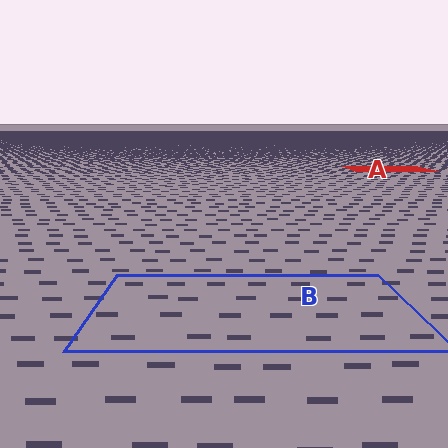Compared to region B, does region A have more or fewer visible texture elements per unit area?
Region A has more texture elements per unit area — they are packed more densely because it is farther away.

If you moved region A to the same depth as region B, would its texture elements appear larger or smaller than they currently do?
They would appear larger. At a closer depth, the same texture elements are projected at a bigger on-screen size.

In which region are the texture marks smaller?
The texture marks are smaller in region A, because it is farther away.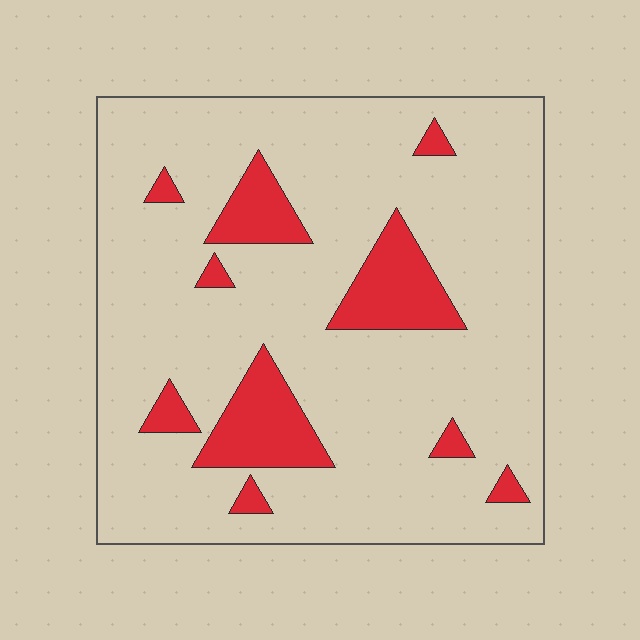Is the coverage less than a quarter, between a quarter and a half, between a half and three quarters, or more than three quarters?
Less than a quarter.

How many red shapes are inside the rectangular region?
10.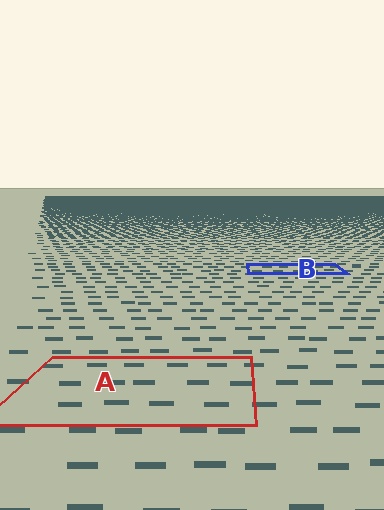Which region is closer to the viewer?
Region A is closer. The texture elements there are larger and more spread out.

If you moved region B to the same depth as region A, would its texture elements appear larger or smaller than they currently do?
They would appear larger. At a closer depth, the same texture elements are projected at a bigger on-screen size.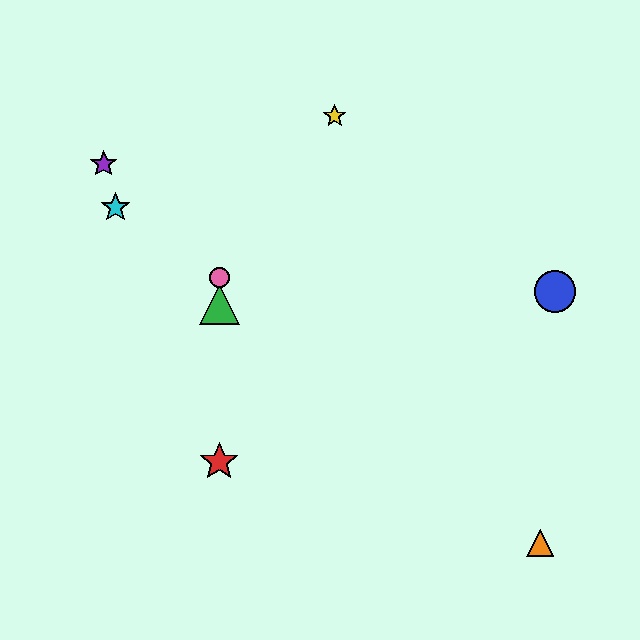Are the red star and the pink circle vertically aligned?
Yes, both are at x≈219.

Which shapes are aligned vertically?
The red star, the green triangle, the pink circle are aligned vertically.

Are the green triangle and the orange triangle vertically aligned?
No, the green triangle is at x≈219 and the orange triangle is at x≈540.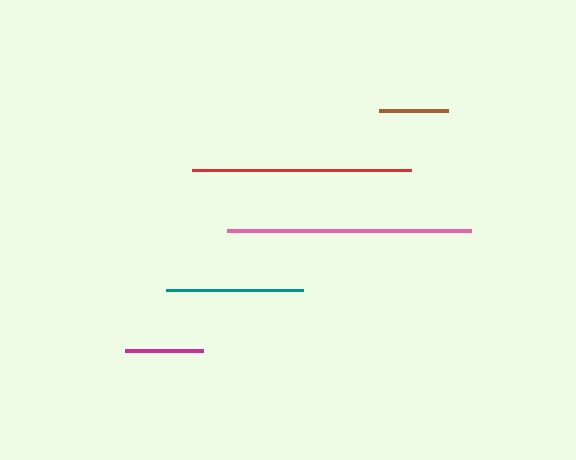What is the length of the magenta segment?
The magenta segment is approximately 78 pixels long.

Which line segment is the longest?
The pink line is the longest at approximately 244 pixels.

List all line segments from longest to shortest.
From longest to shortest: pink, red, teal, magenta, brown.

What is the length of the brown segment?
The brown segment is approximately 69 pixels long.